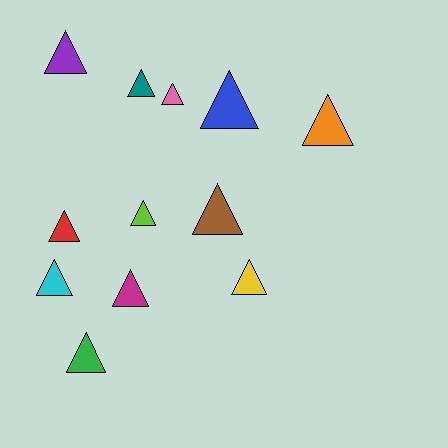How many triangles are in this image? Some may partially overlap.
There are 12 triangles.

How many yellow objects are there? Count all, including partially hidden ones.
There is 1 yellow object.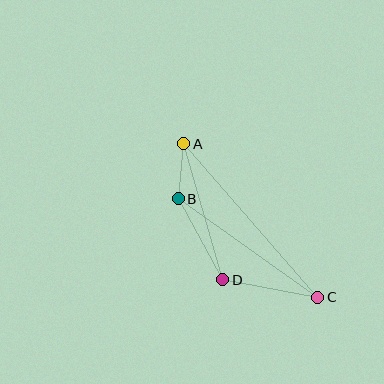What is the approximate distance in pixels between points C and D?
The distance between C and D is approximately 97 pixels.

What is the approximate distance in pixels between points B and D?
The distance between B and D is approximately 92 pixels.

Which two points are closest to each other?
Points A and B are closest to each other.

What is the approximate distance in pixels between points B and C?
The distance between B and C is approximately 171 pixels.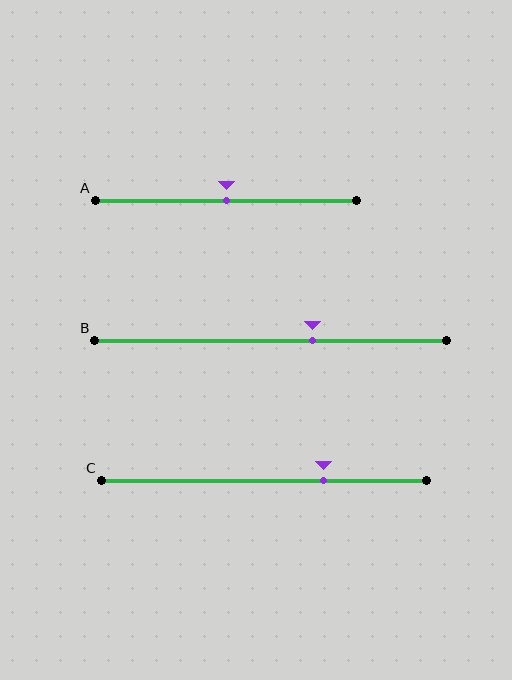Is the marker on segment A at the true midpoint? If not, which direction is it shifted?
Yes, the marker on segment A is at the true midpoint.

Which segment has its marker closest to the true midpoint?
Segment A has its marker closest to the true midpoint.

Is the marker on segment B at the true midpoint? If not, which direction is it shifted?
No, the marker on segment B is shifted to the right by about 12% of the segment length.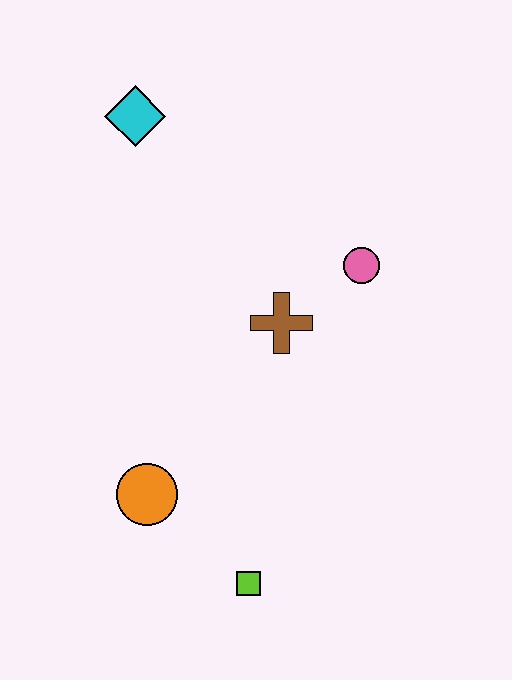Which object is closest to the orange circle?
The lime square is closest to the orange circle.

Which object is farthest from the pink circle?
The lime square is farthest from the pink circle.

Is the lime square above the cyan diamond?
No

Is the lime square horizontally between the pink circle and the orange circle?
Yes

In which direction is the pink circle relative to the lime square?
The pink circle is above the lime square.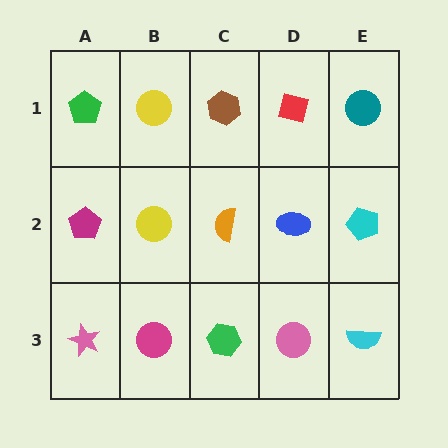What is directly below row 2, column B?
A magenta circle.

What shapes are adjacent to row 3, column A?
A magenta pentagon (row 2, column A), a magenta circle (row 3, column B).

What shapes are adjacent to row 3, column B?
A yellow circle (row 2, column B), a pink star (row 3, column A), a green hexagon (row 3, column C).